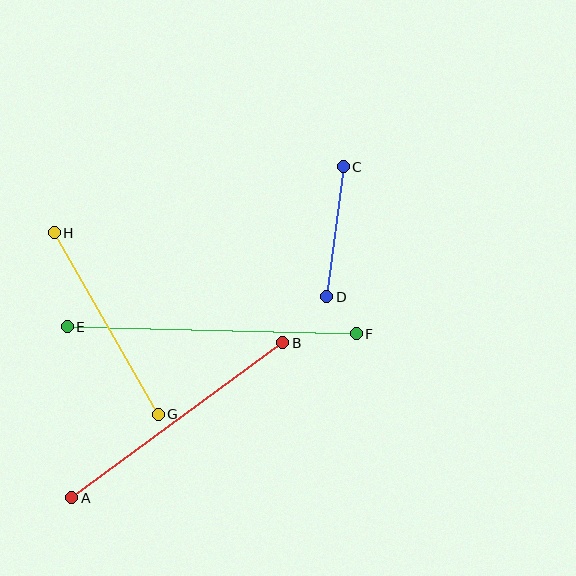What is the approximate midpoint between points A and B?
The midpoint is at approximately (177, 420) pixels.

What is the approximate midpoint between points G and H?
The midpoint is at approximately (106, 323) pixels.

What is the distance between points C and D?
The distance is approximately 131 pixels.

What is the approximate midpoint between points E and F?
The midpoint is at approximately (212, 330) pixels.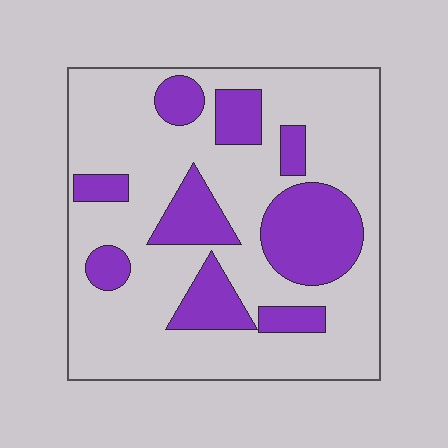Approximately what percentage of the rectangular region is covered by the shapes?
Approximately 30%.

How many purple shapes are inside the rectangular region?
9.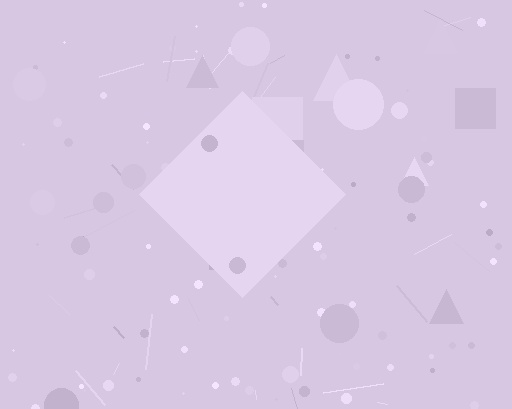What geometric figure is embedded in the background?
A diamond is embedded in the background.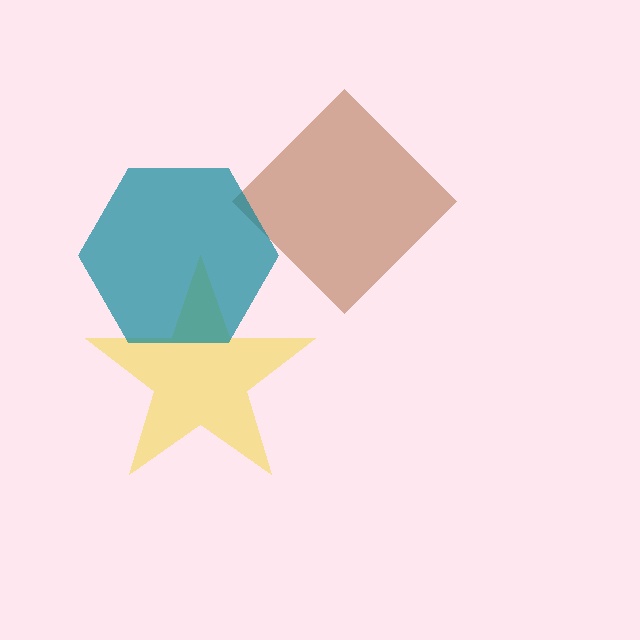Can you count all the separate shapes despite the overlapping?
Yes, there are 3 separate shapes.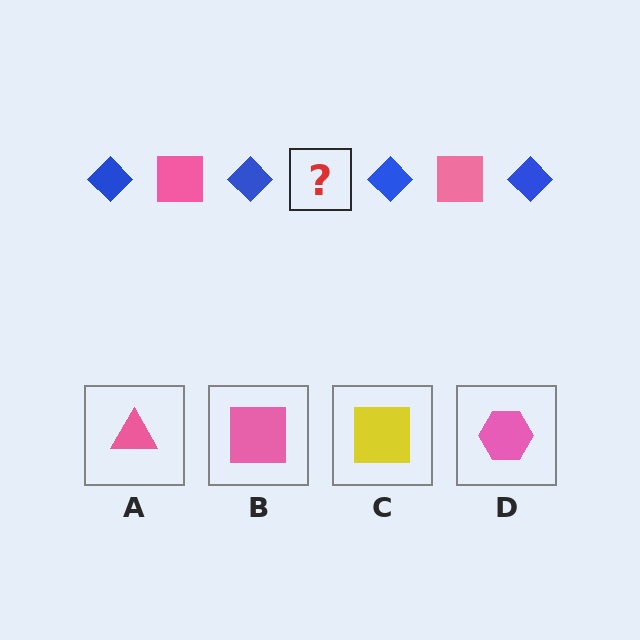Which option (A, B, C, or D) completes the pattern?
B.